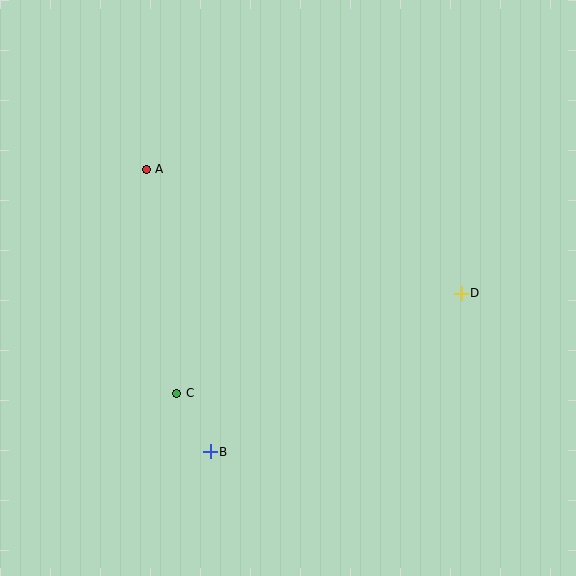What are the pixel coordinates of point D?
Point D is at (461, 293).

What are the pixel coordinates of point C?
Point C is at (177, 393).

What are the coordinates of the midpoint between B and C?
The midpoint between B and C is at (194, 422).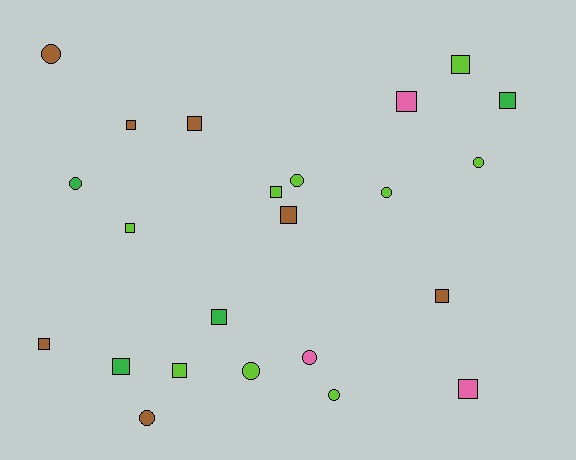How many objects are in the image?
There are 23 objects.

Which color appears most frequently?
Lime, with 9 objects.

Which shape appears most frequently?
Square, with 14 objects.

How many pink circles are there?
There is 1 pink circle.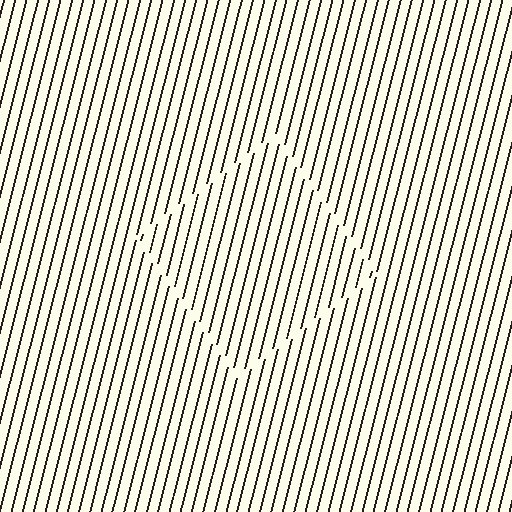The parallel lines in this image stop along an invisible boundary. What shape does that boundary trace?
An illusory square. The interior of the shape contains the same grating, shifted by half a period — the contour is defined by the phase discontinuity where line-ends from the inner and outer gratings abut.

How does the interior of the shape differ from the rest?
The interior of the shape contains the same grating, shifted by half a period — the contour is defined by the phase discontinuity where line-ends from the inner and outer gratings abut.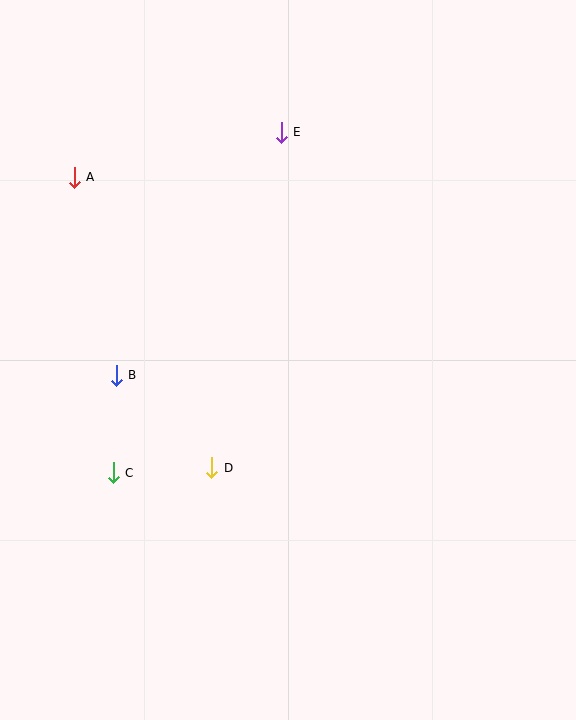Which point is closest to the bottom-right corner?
Point D is closest to the bottom-right corner.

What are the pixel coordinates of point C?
Point C is at (113, 473).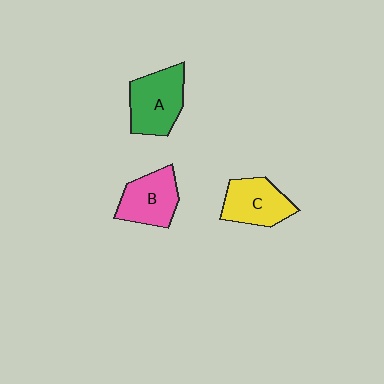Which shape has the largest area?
Shape A (green).